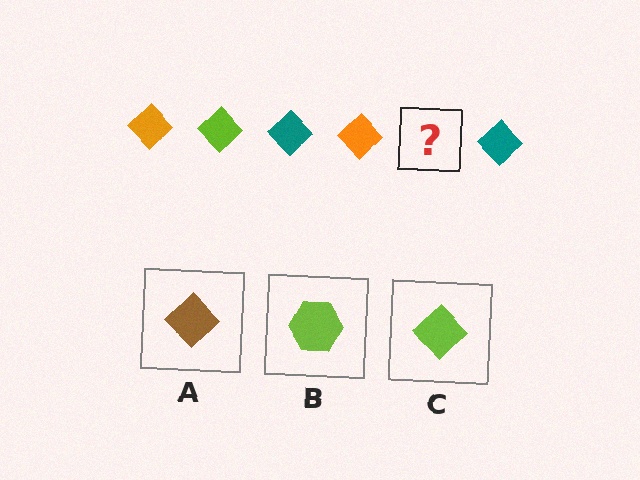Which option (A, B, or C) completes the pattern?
C.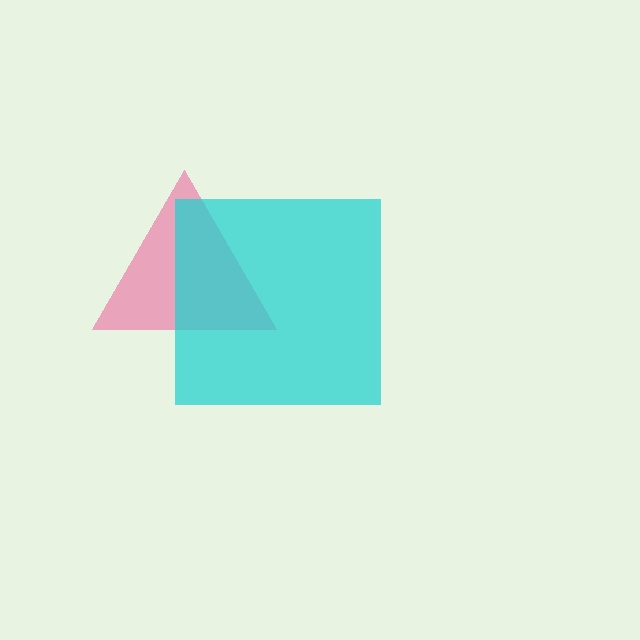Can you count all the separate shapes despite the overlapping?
Yes, there are 2 separate shapes.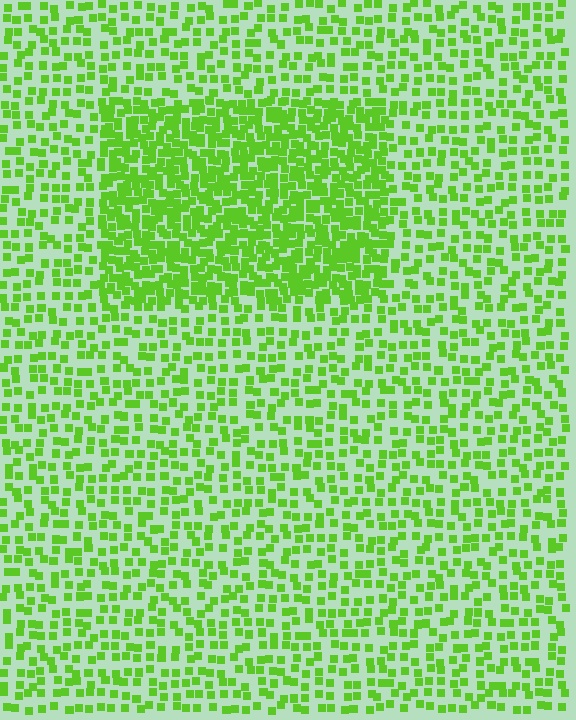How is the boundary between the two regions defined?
The boundary is defined by a change in element density (approximately 2.1x ratio). All elements are the same color, size, and shape.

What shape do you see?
I see a rectangle.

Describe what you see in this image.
The image contains small lime elements arranged at two different densities. A rectangle-shaped region is visible where the elements are more densely packed than the surrounding area.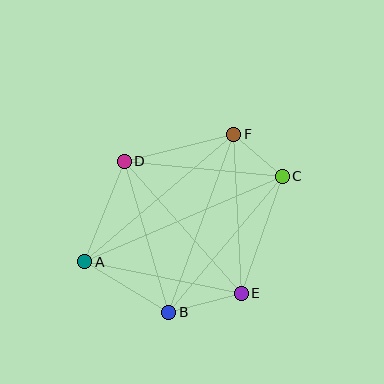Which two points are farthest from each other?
Points A and C are farthest from each other.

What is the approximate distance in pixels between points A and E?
The distance between A and E is approximately 159 pixels.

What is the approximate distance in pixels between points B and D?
The distance between B and D is approximately 158 pixels.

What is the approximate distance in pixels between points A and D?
The distance between A and D is approximately 108 pixels.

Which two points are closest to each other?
Points C and F are closest to each other.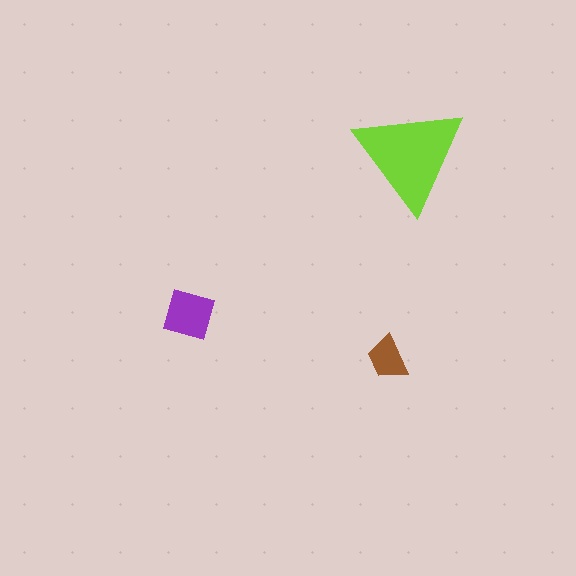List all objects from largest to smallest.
The lime triangle, the purple square, the brown trapezoid.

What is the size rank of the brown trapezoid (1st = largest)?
3rd.